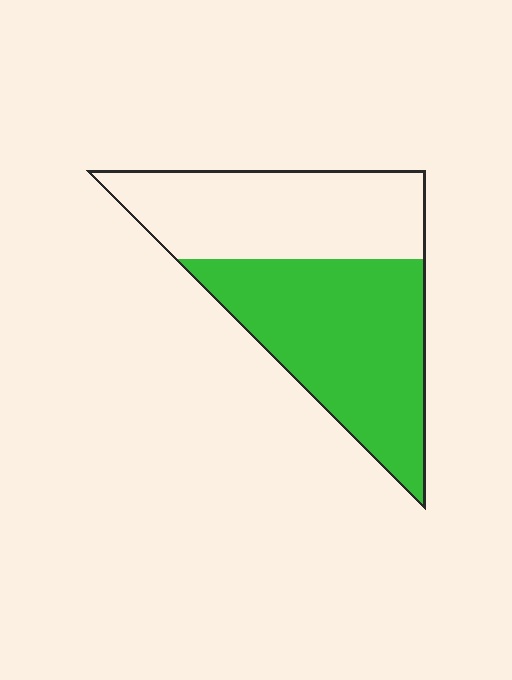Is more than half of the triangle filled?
Yes.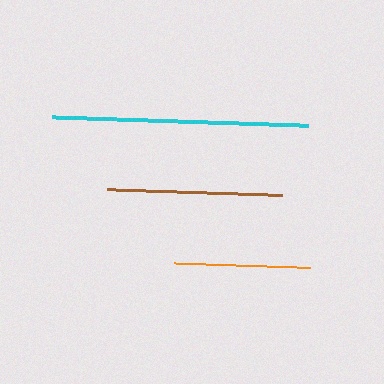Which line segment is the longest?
The cyan line is the longest at approximately 257 pixels.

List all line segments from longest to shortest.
From longest to shortest: cyan, brown, orange.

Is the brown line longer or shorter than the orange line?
The brown line is longer than the orange line.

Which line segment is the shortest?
The orange line is the shortest at approximately 136 pixels.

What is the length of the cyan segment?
The cyan segment is approximately 257 pixels long.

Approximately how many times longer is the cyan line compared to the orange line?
The cyan line is approximately 1.9 times the length of the orange line.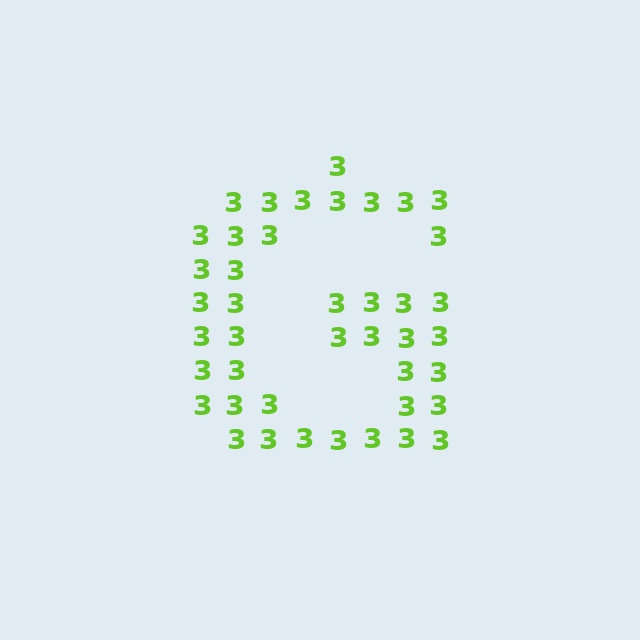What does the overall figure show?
The overall figure shows the letter G.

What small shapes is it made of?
It is made of small digit 3's.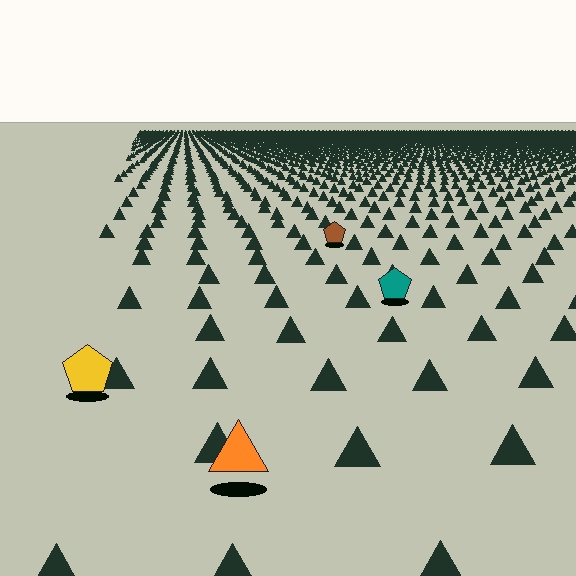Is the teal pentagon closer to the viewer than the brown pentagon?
Yes. The teal pentagon is closer — you can tell from the texture gradient: the ground texture is coarser near it.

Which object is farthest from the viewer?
The brown pentagon is farthest from the viewer. It appears smaller and the ground texture around it is denser.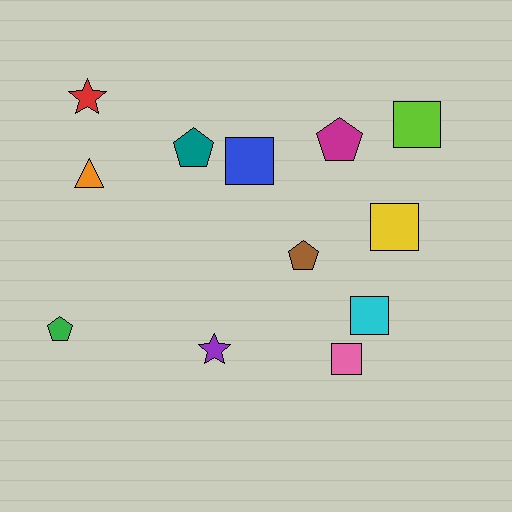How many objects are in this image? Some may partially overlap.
There are 12 objects.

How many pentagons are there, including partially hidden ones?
There are 4 pentagons.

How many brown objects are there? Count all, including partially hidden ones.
There is 1 brown object.